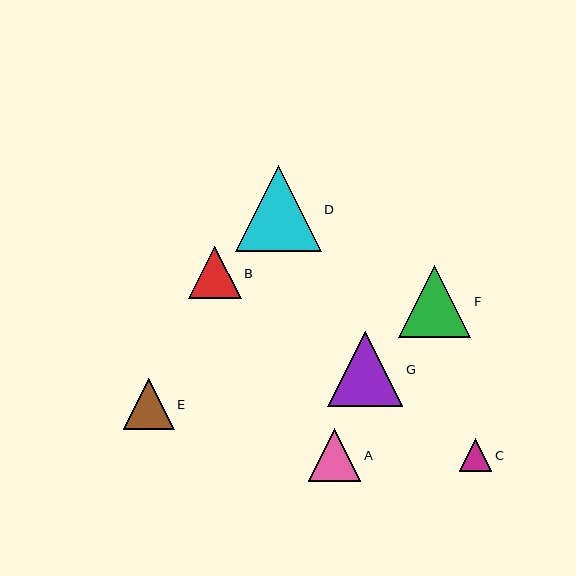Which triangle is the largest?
Triangle D is the largest with a size of approximately 86 pixels.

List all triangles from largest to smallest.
From largest to smallest: D, G, F, A, B, E, C.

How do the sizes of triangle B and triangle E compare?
Triangle B and triangle E are approximately the same size.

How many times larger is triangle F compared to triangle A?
Triangle F is approximately 1.4 times the size of triangle A.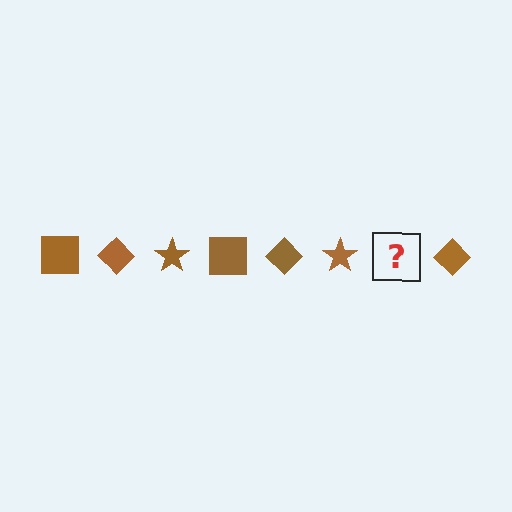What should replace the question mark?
The question mark should be replaced with a brown square.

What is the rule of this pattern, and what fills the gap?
The rule is that the pattern cycles through square, diamond, star shapes in brown. The gap should be filled with a brown square.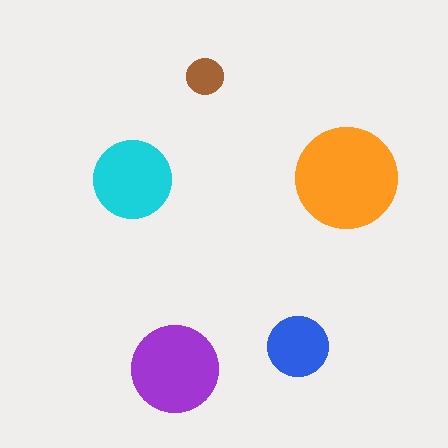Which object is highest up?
The brown circle is topmost.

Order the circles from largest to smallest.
the orange one, the purple one, the cyan one, the blue one, the brown one.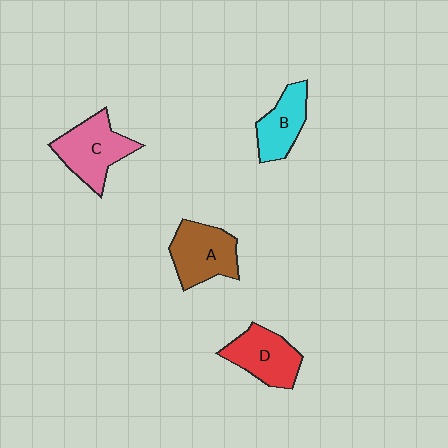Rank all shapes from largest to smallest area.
From largest to smallest: C (pink), A (brown), D (red), B (cyan).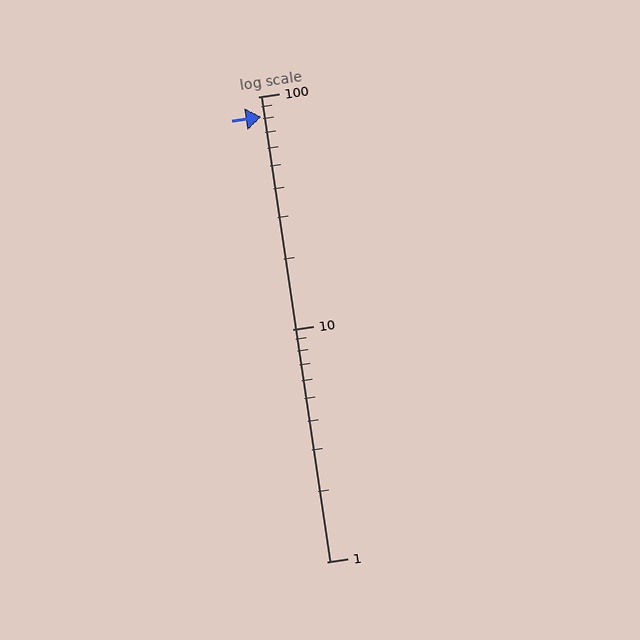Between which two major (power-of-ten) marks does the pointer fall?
The pointer is between 10 and 100.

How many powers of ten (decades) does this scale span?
The scale spans 2 decades, from 1 to 100.